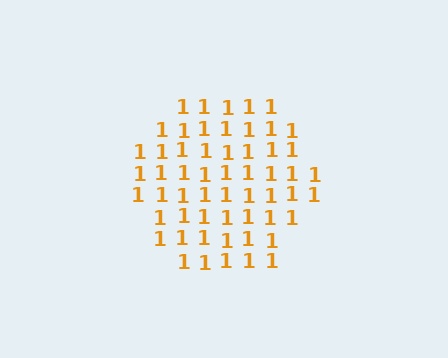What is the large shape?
The large shape is a hexagon.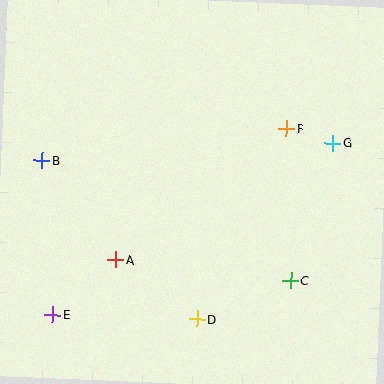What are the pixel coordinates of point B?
Point B is at (42, 161).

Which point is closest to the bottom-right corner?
Point C is closest to the bottom-right corner.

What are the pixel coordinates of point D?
Point D is at (197, 319).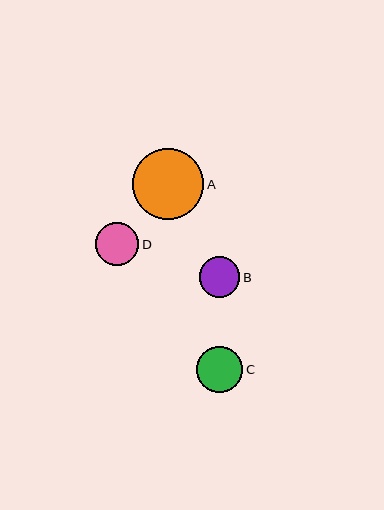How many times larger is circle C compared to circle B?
Circle C is approximately 1.1 times the size of circle B.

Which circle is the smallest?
Circle B is the smallest with a size of approximately 41 pixels.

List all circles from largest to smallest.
From largest to smallest: A, C, D, B.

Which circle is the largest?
Circle A is the largest with a size of approximately 71 pixels.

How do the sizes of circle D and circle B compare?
Circle D and circle B are approximately the same size.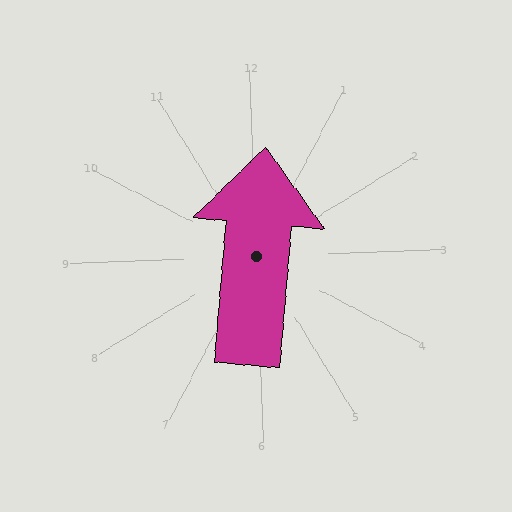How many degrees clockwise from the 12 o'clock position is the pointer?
Approximately 7 degrees.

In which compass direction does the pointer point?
North.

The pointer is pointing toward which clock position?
Roughly 12 o'clock.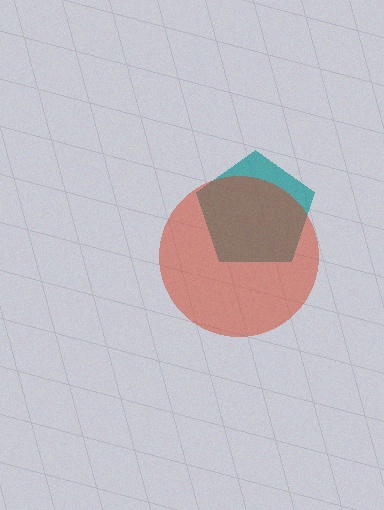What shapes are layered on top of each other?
The layered shapes are: a teal pentagon, a red circle.